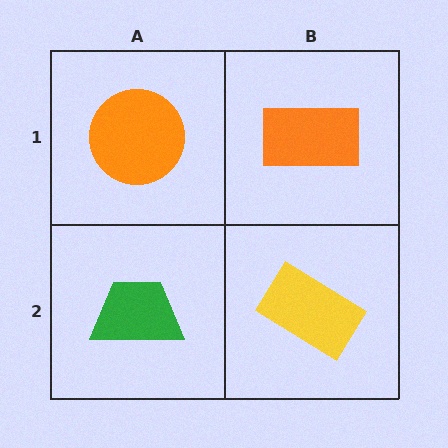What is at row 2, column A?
A green trapezoid.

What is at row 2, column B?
A yellow rectangle.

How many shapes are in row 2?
2 shapes.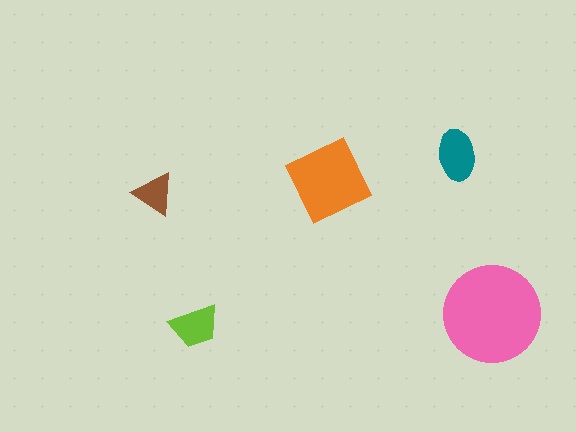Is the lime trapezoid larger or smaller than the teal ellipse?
Smaller.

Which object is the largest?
The pink circle.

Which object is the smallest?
The brown triangle.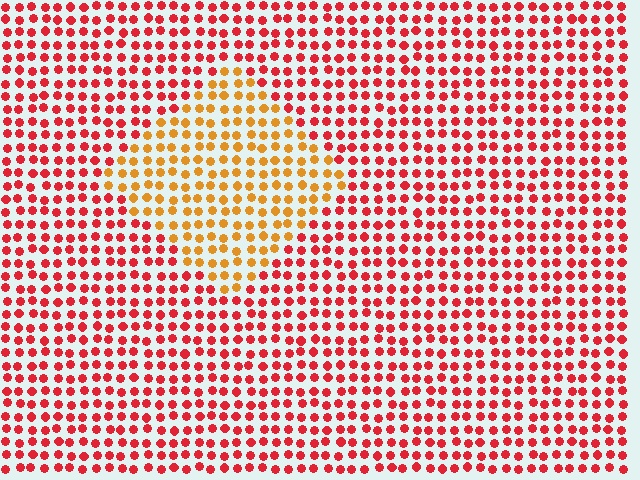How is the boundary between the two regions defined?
The boundary is defined purely by a slight shift in hue (about 41 degrees). Spacing, size, and orientation are identical on both sides.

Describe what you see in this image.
The image is filled with small red elements in a uniform arrangement. A diamond-shaped region is visible where the elements are tinted to a slightly different hue, forming a subtle color boundary.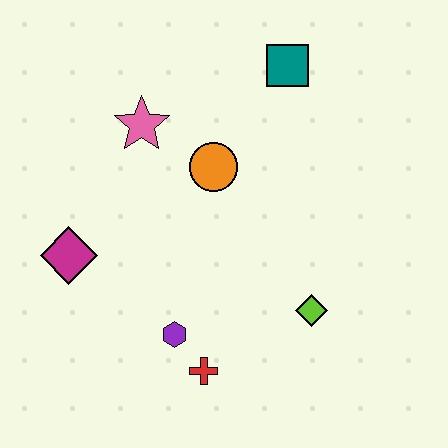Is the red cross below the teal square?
Yes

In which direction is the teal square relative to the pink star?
The teal square is to the right of the pink star.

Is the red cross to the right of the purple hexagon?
Yes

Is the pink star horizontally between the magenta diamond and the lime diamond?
Yes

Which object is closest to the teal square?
The orange circle is closest to the teal square.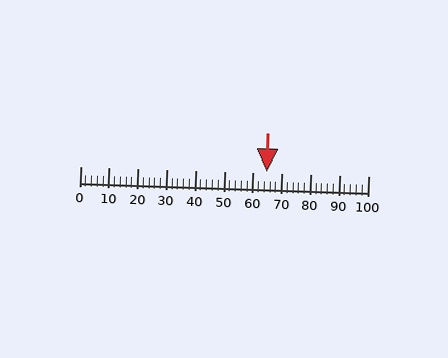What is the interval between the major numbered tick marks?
The major tick marks are spaced 10 units apart.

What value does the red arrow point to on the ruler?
The red arrow points to approximately 65.